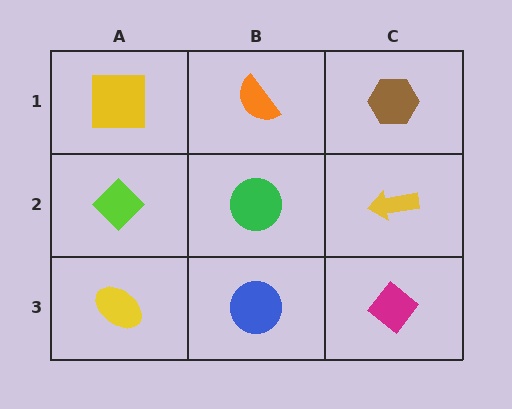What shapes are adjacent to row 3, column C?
A yellow arrow (row 2, column C), a blue circle (row 3, column B).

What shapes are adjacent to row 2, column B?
An orange semicircle (row 1, column B), a blue circle (row 3, column B), a lime diamond (row 2, column A), a yellow arrow (row 2, column C).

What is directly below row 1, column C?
A yellow arrow.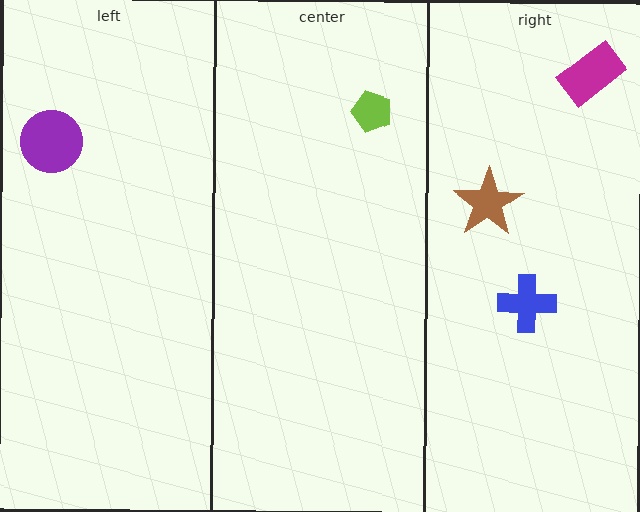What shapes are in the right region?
The brown star, the blue cross, the magenta rectangle.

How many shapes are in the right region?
3.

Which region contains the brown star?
The right region.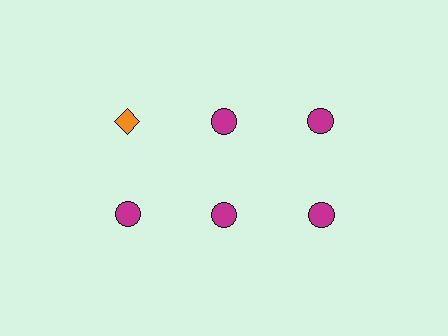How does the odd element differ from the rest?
It differs in both color (orange instead of magenta) and shape (diamond instead of circle).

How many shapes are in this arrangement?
There are 6 shapes arranged in a grid pattern.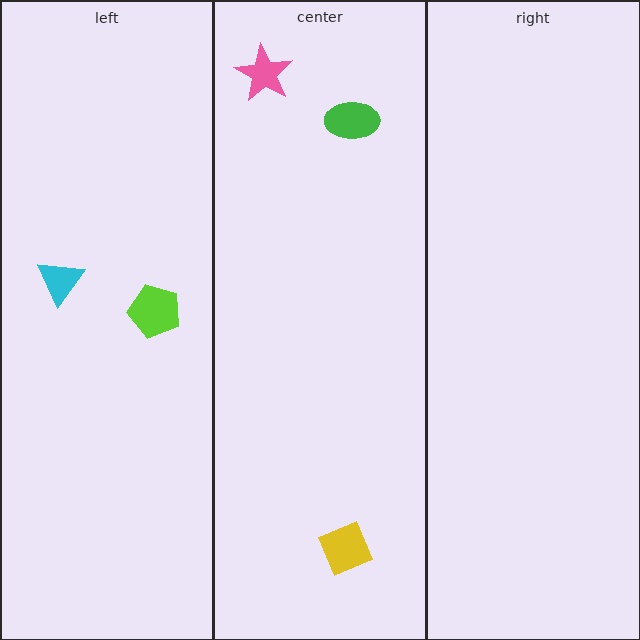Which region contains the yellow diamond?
The center region.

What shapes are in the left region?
The lime pentagon, the cyan triangle.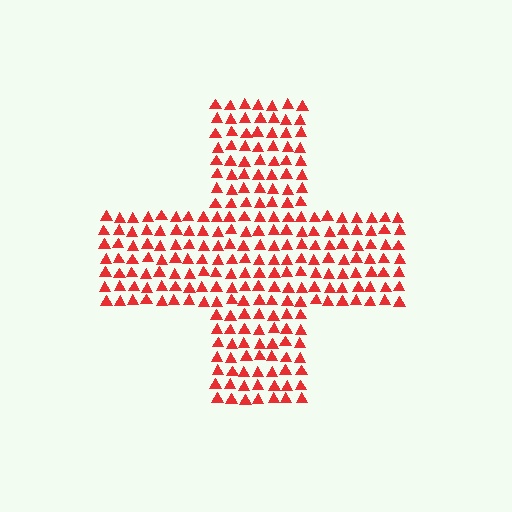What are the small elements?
The small elements are triangles.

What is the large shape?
The large shape is a cross.